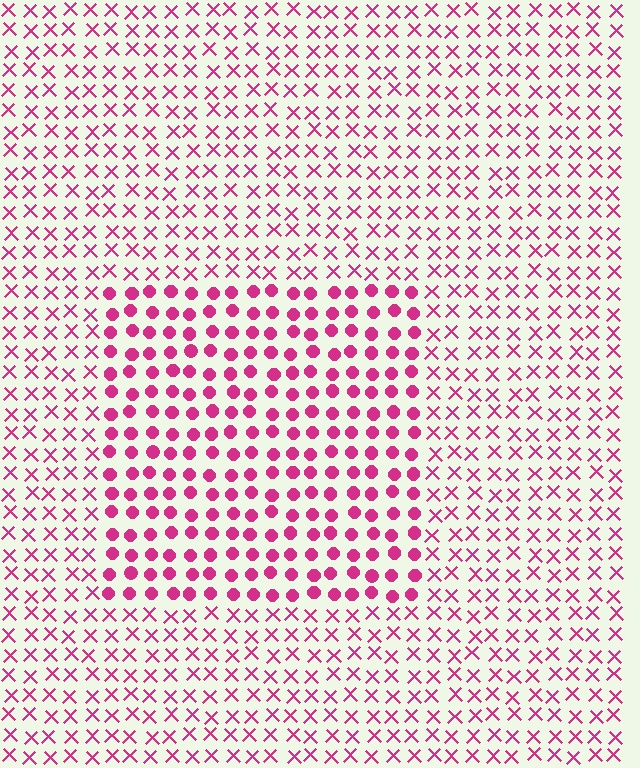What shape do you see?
I see a rectangle.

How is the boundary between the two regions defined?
The boundary is defined by a change in element shape: circles inside vs. X marks outside. All elements share the same color and spacing.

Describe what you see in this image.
The image is filled with small magenta elements arranged in a uniform grid. A rectangle-shaped region contains circles, while the surrounding area contains X marks. The boundary is defined purely by the change in element shape.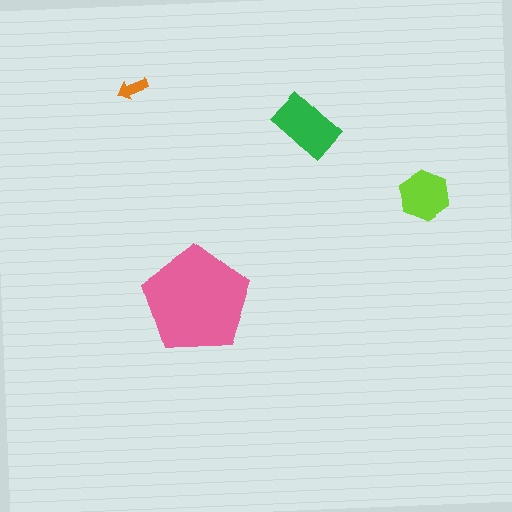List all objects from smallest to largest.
The orange arrow, the lime hexagon, the green rectangle, the pink pentagon.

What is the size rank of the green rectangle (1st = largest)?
2nd.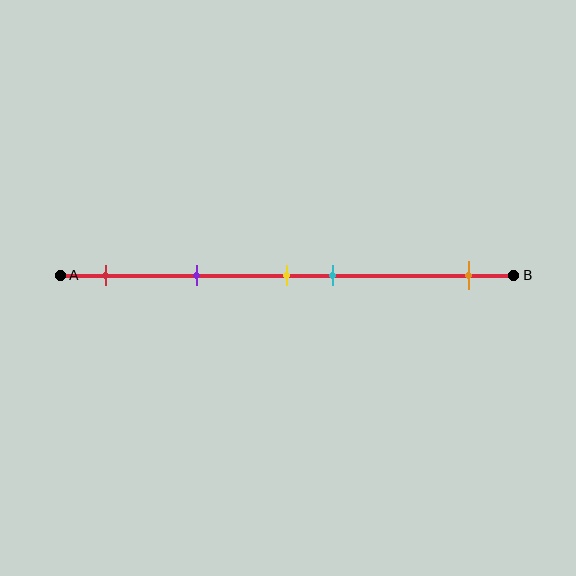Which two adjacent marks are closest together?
The yellow and cyan marks are the closest adjacent pair.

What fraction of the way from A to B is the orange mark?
The orange mark is approximately 90% (0.9) of the way from A to B.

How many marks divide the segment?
There are 5 marks dividing the segment.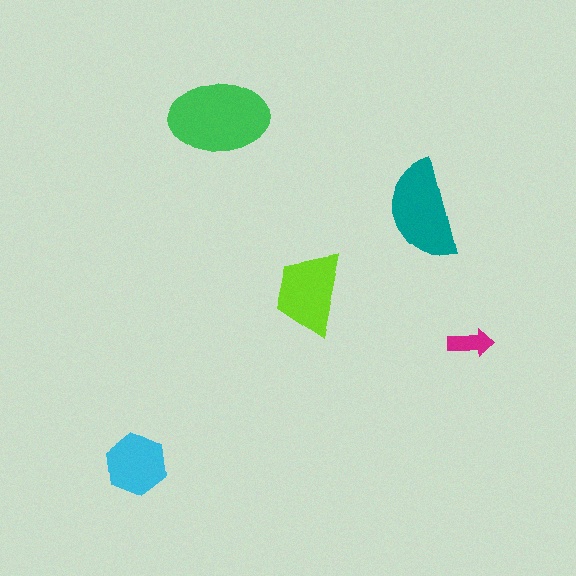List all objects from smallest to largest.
The magenta arrow, the cyan hexagon, the lime trapezoid, the teal semicircle, the green ellipse.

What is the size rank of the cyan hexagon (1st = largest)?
4th.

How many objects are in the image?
There are 5 objects in the image.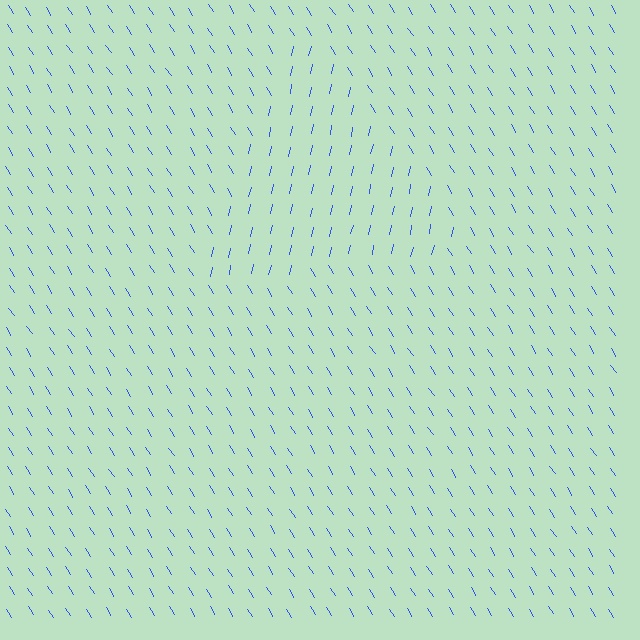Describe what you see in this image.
The image is filled with small blue line segments. A triangle region in the image has lines oriented differently from the surrounding lines, creating a visible texture boundary.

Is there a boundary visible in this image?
Yes, there is a texture boundary formed by a change in line orientation.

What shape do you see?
I see a triangle.